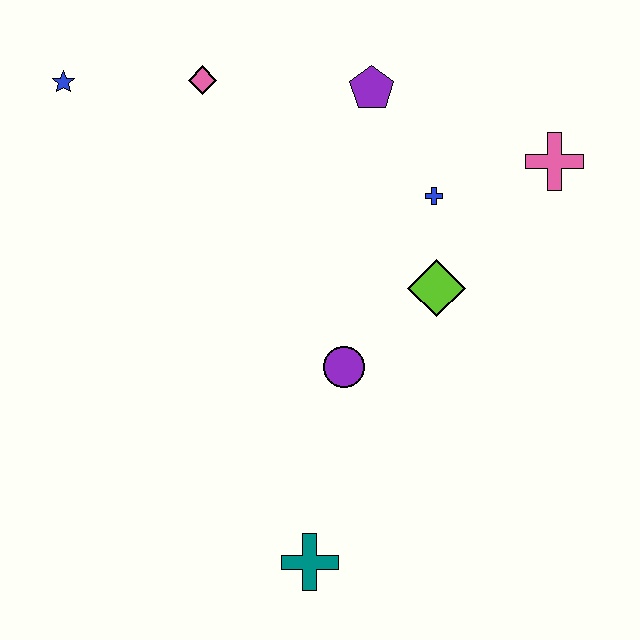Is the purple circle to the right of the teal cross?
Yes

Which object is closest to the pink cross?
The blue cross is closest to the pink cross.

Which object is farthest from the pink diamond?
The teal cross is farthest from the pink diamond.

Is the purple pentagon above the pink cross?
Yes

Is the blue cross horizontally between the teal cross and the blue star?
No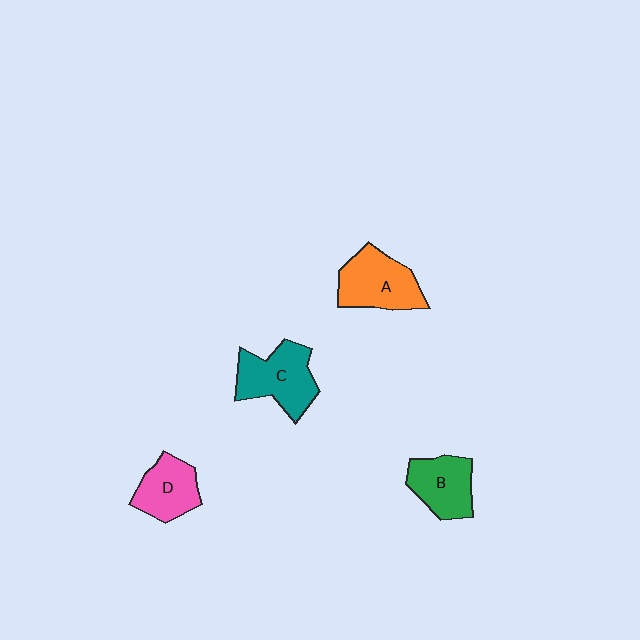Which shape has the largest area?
Shape C (teal).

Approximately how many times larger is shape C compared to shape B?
Approximately 1.2 times.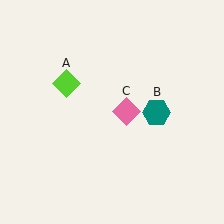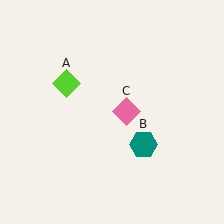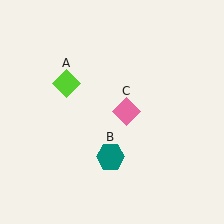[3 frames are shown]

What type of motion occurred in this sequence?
The teal hexagon (object B) rotated clockwise around the center of the scene.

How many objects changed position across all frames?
1 object changed position: teal hexagon (object B).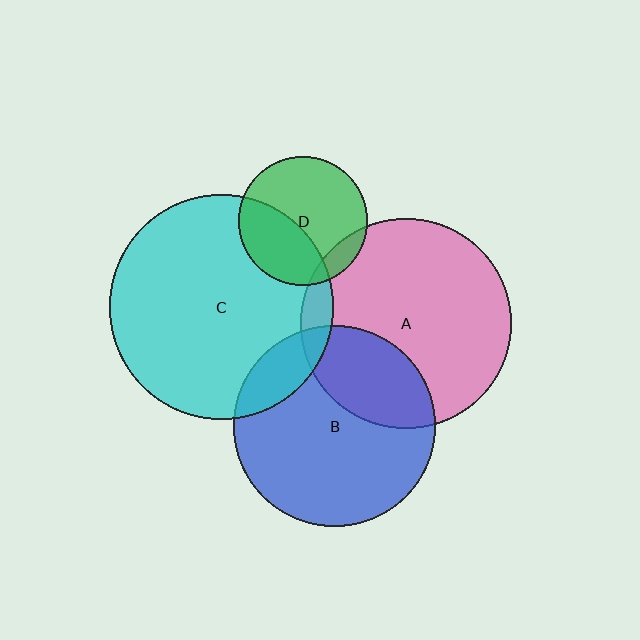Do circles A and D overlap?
Yes.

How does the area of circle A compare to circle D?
Approximately 2.7 times.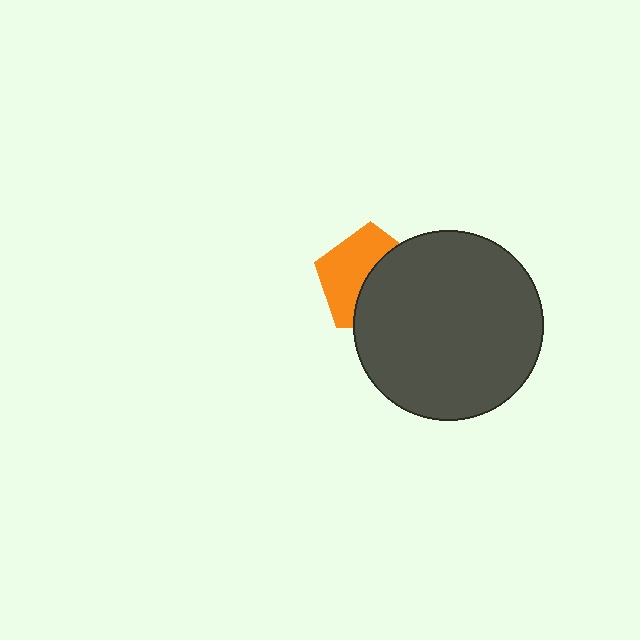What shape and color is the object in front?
The object in front is a dark gray circle.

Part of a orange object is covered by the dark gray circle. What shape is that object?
It is a pentagon.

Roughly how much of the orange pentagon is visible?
About half of it is visible (roughly 50%).